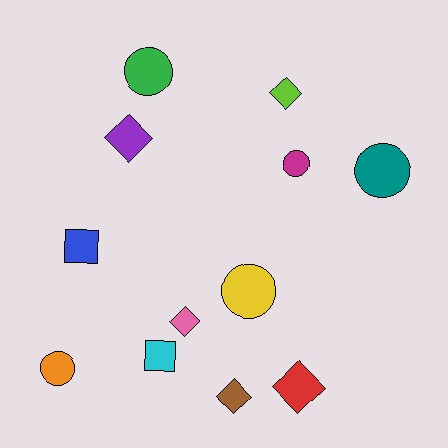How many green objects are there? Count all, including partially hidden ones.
There is 1 green object.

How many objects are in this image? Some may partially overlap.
There are 12 objects.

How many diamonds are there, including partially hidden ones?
There are 5 diamonds.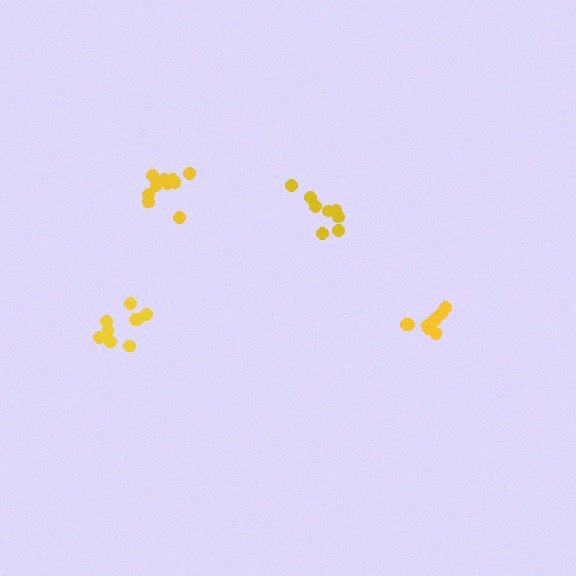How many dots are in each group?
Group 1: 8 dots, Group 2: 9 dots, Group 3: 10 dots, Group 4: 9 dots (36 total).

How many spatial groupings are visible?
There are 4 spatial groupings.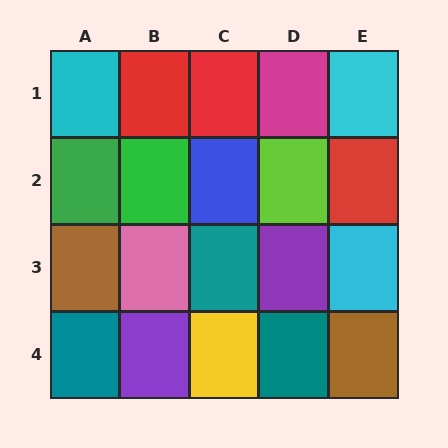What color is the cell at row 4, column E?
Brown.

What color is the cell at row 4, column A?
Teal.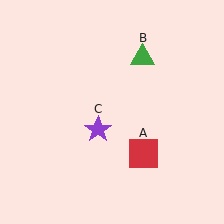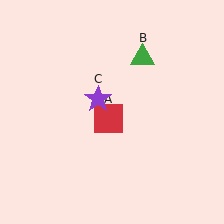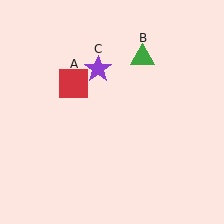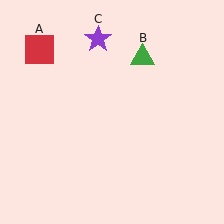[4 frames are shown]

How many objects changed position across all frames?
2 objects changed position: red square (object A), purple star (object C).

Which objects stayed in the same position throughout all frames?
Green triangle (object B) remained stationary.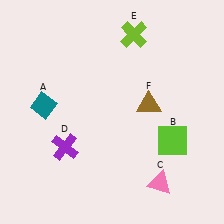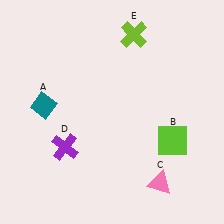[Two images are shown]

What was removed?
The brown triangle (F) was removed in Image 2.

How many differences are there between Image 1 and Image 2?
There is 1 difference between the two images.